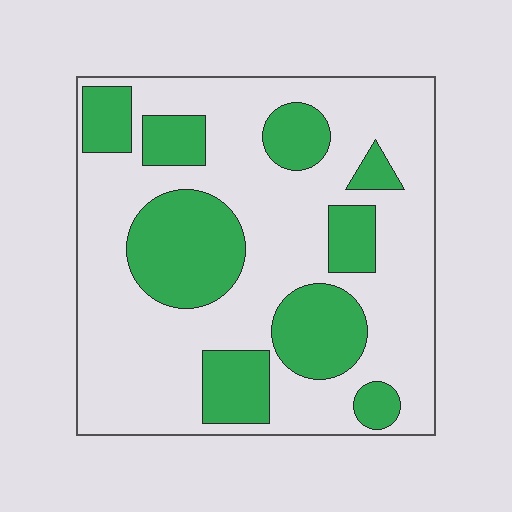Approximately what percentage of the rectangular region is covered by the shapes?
Approximately 30%.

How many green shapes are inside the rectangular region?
9.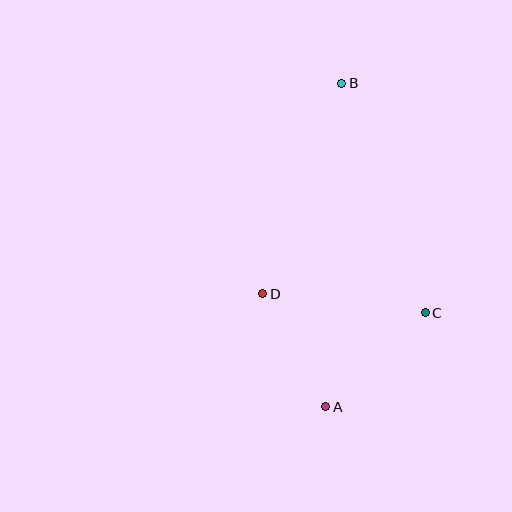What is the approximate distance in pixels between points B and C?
The distance between B and C is approximately 244 pixels.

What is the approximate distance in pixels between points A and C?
The distance between A and C is approximately 137 pixels.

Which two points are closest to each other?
Points A and D are closest to each other.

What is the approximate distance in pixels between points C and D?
The distance between C and D is approximately 163 pixels.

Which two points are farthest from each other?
Points A and B are farthest from each other.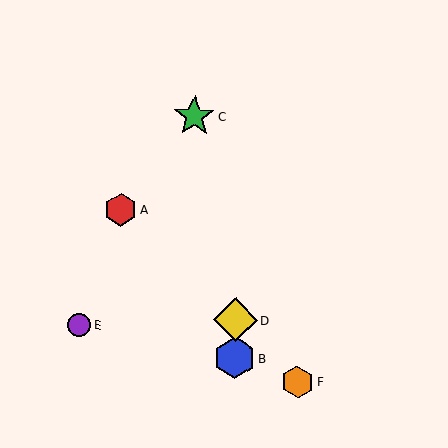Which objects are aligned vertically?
Objects B, D are aligned vertically.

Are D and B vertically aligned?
Yes, both are at x≈235.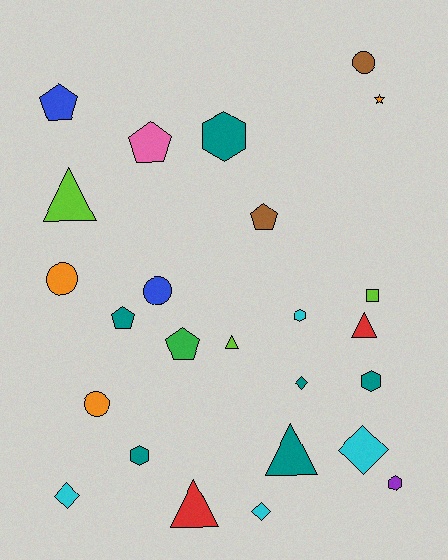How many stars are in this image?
There is 1 star.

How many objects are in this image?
There are 25 objects.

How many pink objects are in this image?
There is 1 pink object.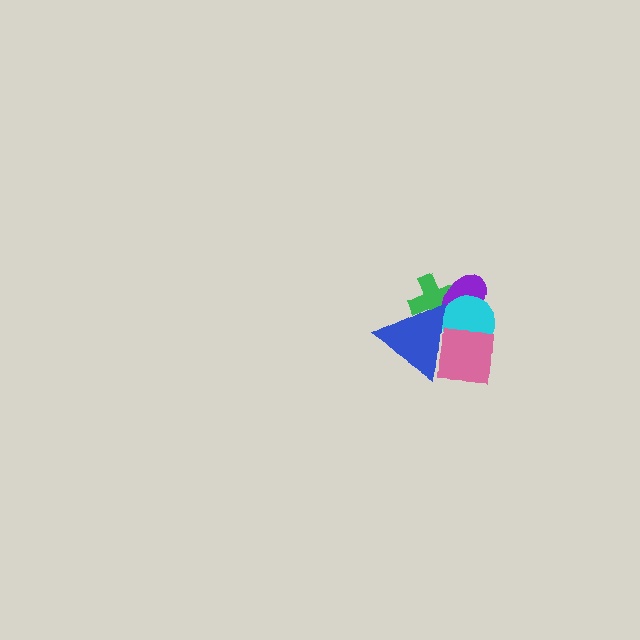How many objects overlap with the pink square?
3 objects overlap with the pink square.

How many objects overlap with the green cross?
3 objects overlap with the green cross.